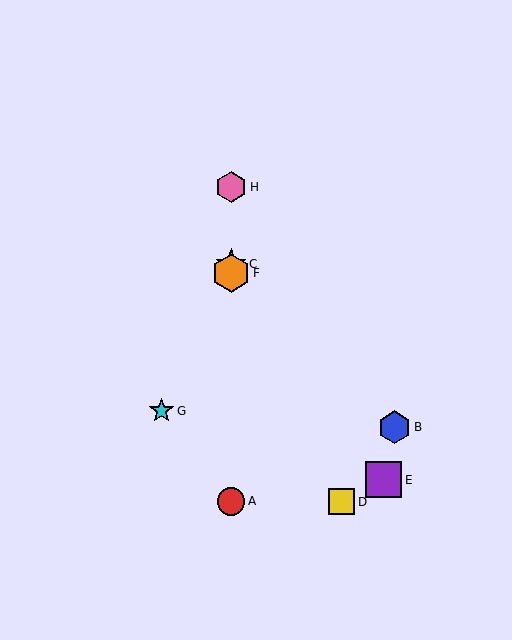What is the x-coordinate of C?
Object C is at x≈231.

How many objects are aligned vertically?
4 objects (A, C, F, H) are aligned vertically.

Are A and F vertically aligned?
Yes, both are at x≈231.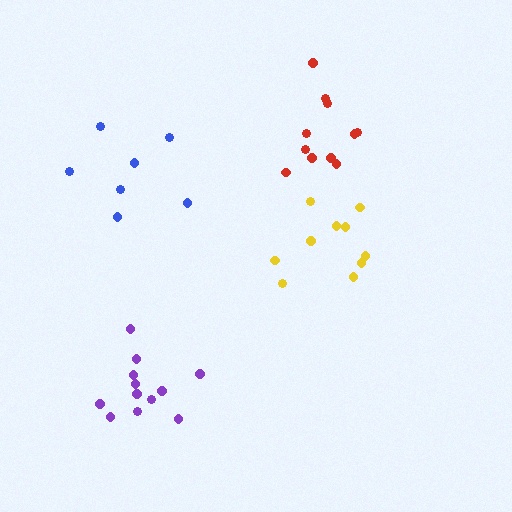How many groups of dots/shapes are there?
There are 4 groups.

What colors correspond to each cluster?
The clusters are colored: purple, yellow, red, blue.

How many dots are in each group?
Group 1: 12 dots, Group 2: 10 dots, Group 3: 11 dots, Group 4: 7 dots (40 total).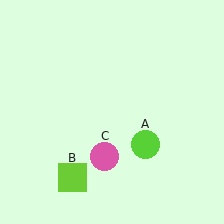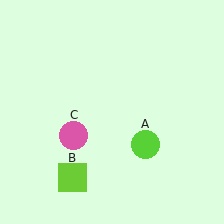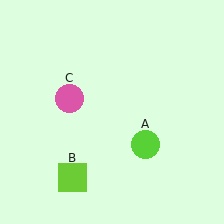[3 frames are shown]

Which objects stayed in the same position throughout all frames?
Lime circle (object A) and lime square (object B) remained stationary.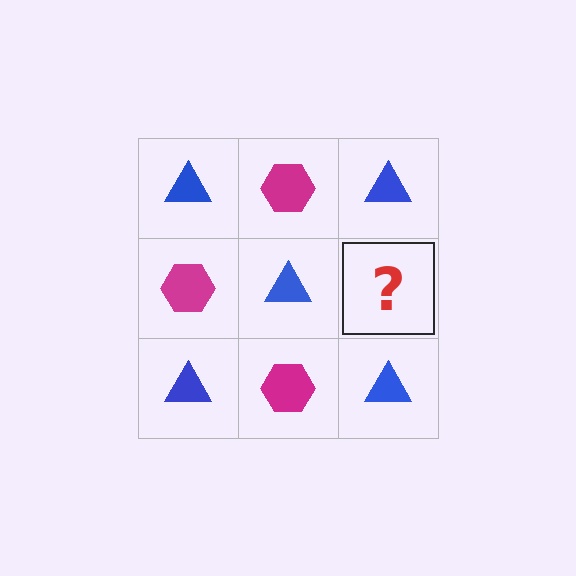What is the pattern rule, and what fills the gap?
The rule is that it alternates blue triangle and magenta hexagon in a checkerboard pattern. The gap should be filled with a magenta hexagon.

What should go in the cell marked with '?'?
The missing cell should contain a magenta hexagon.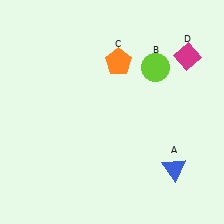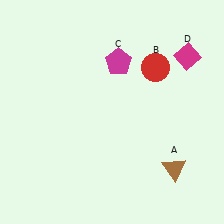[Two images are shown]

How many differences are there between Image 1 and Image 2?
There are 3 differences between the two images.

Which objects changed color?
A changed from blue to brown. B changed from lime to red. C changed from orange to magenta.